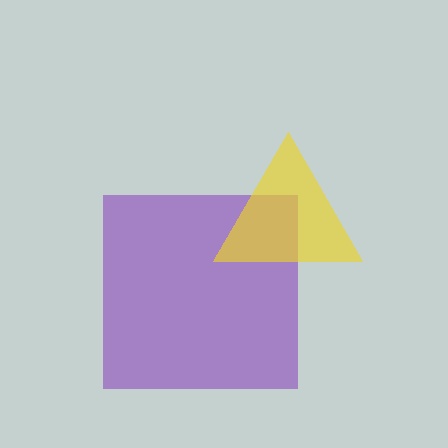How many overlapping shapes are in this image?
There are 2 overlapping shapes in the image.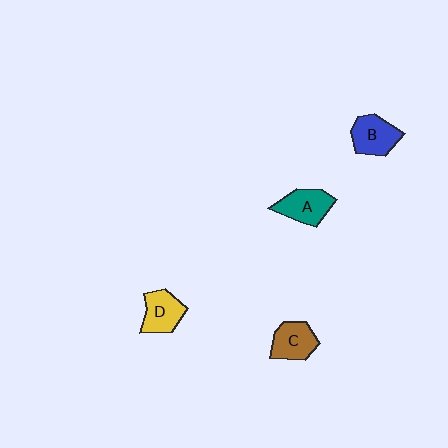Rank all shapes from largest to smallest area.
From largest to smallest: A (teal), B (blue), C (brown), D (yellow).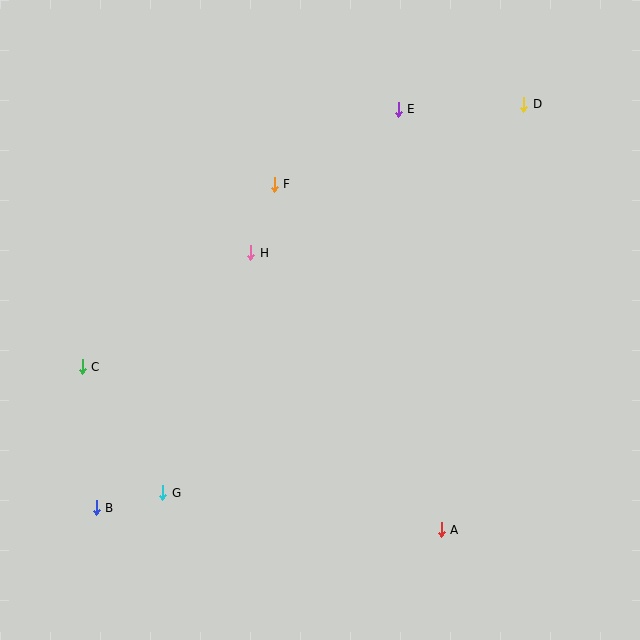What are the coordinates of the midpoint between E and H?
The midpoint between E and H is at (325, 181).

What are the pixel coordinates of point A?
Point A is at (441, 530).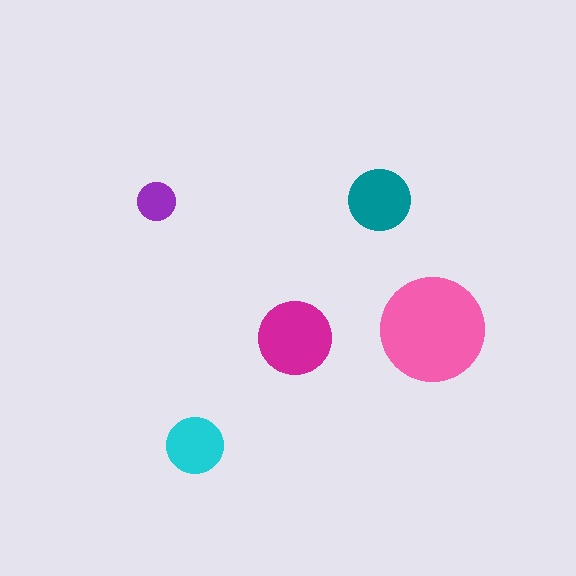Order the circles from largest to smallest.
the pink one, the magenta one, the teal one, the cyan one, the purple one.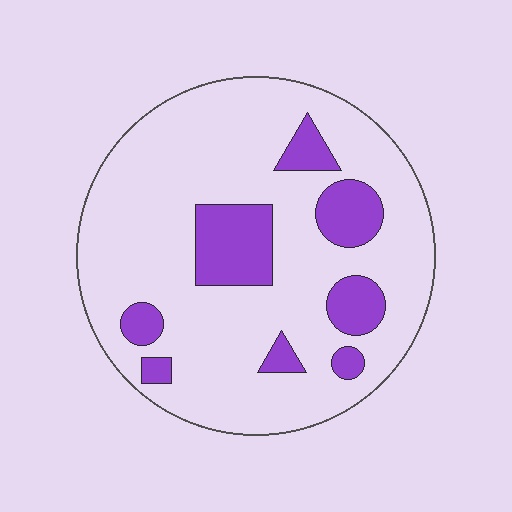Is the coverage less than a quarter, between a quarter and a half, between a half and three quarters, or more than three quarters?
Less than a quarter.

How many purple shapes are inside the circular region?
8.